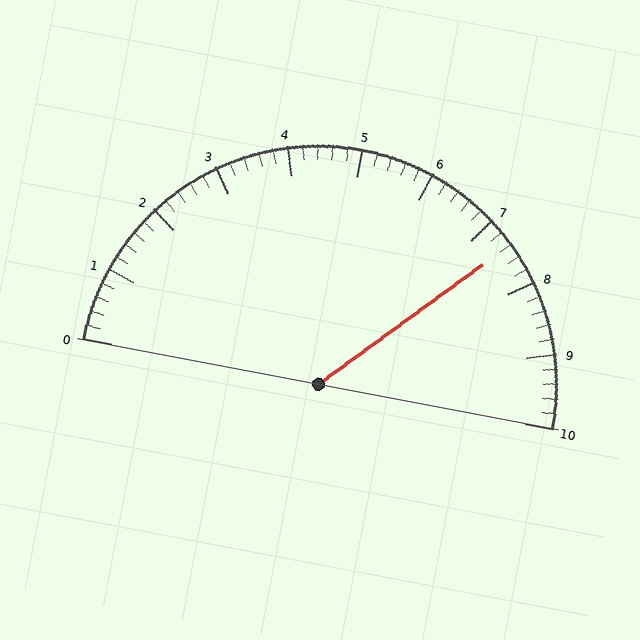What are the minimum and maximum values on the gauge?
The gauge ranges from 0 to 10.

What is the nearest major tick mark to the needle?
The nearest major tick mark is 7.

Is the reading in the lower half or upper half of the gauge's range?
The reading is in the upper half of the range (0 to 10).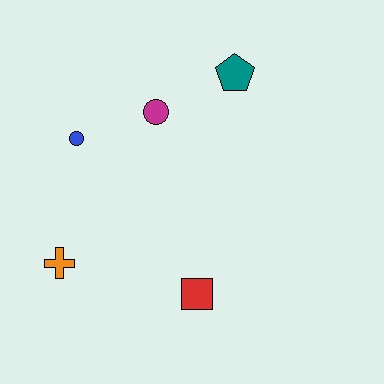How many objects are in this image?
There are 5 objects.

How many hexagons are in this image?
There are no hexagons.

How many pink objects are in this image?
There are no pink objects.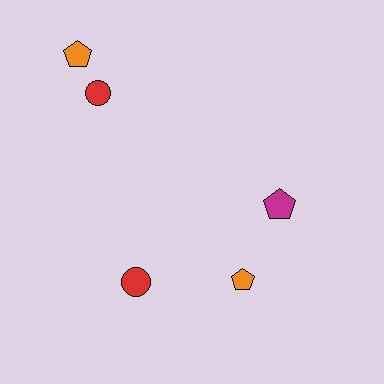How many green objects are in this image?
There are no green objects.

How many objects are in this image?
There are 5 objects.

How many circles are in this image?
There are 2 circles.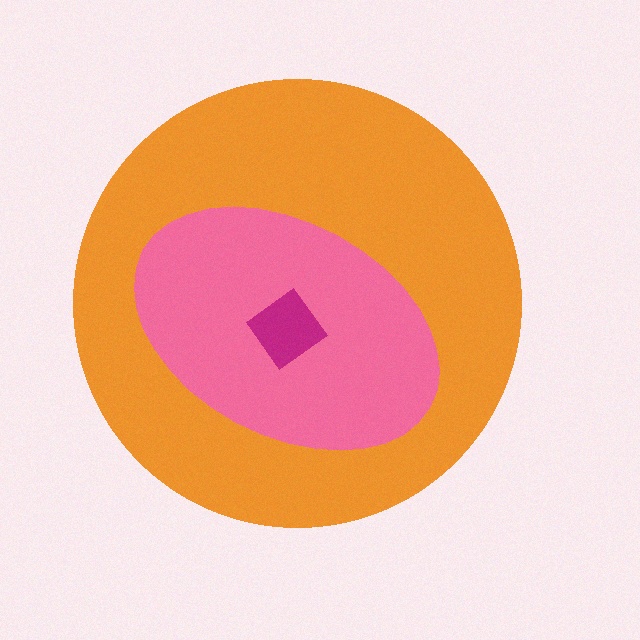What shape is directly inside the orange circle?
The pink ellipse.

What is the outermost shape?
The orange circle.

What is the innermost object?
The magenta diamond.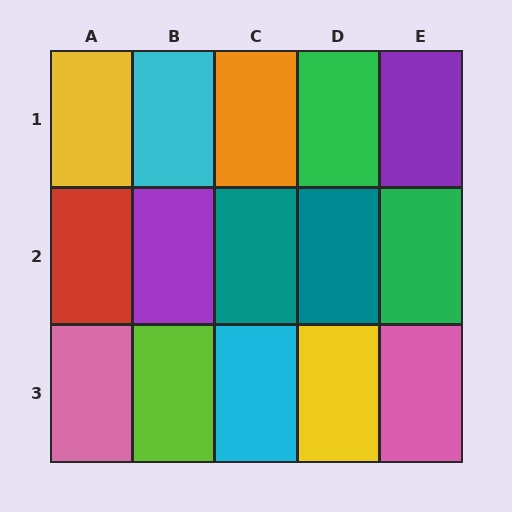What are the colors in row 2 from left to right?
Red, purple, teal, teal, green.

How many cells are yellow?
2 cells are yellow.